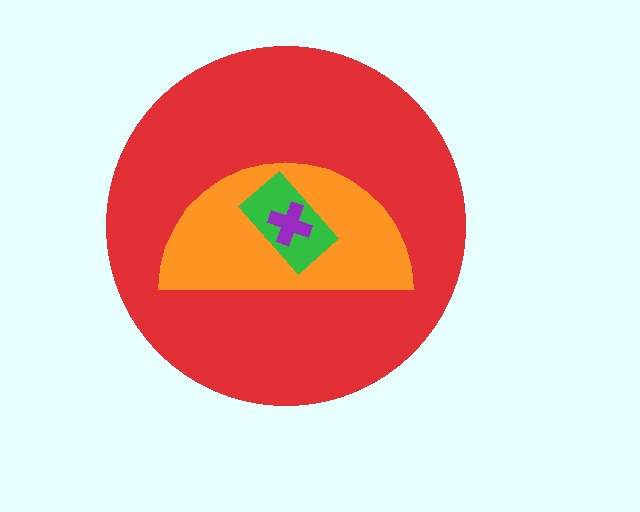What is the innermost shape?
The purple cross.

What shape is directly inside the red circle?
The orange semicircle.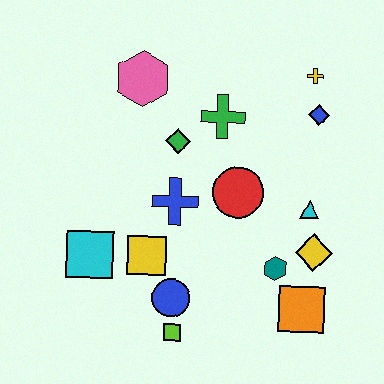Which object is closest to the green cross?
The green diamond is closest to the green cross.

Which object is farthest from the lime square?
The yellow cross is farthest from the lime square.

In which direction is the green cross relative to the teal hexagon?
The green cross is above the teal hexagon.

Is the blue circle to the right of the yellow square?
Yes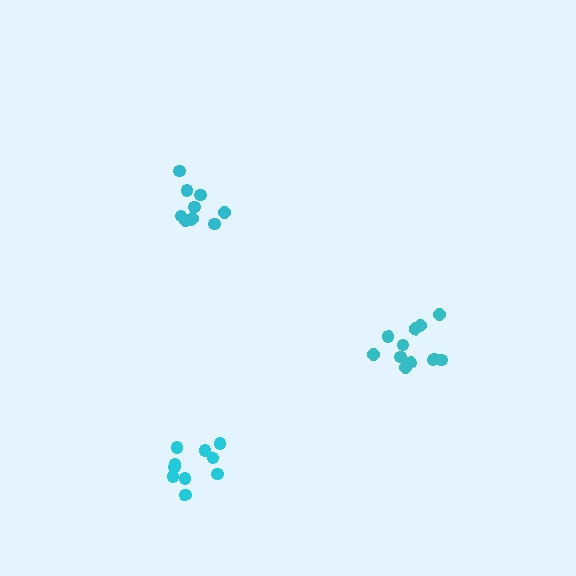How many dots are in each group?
Group 1: 10 dots, Group 2: 10 dots, Group 3: 12 dots (32 total).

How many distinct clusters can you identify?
There are 3 distinct clusters.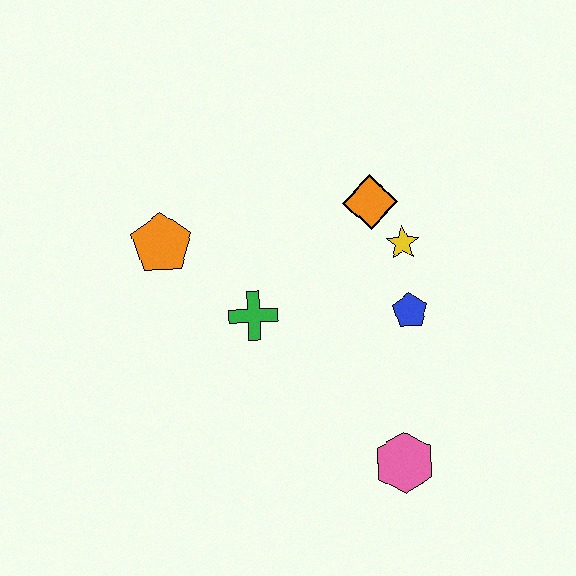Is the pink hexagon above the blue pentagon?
No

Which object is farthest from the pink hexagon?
The orange pentagon is farthest from the pink hexagon.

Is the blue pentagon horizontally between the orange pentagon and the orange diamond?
No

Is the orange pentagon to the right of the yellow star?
No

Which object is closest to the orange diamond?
The yellow star is closest to the orange diamond.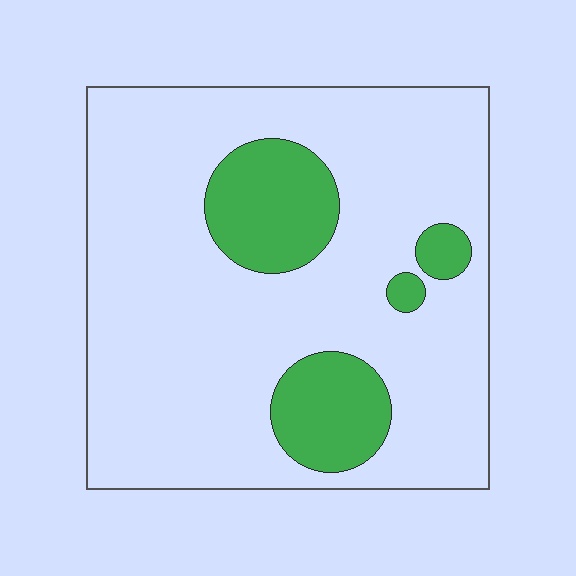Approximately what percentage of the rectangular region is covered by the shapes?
Approximately 20%.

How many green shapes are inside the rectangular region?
4.